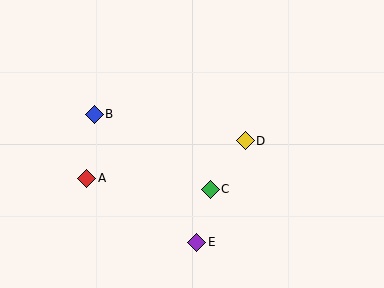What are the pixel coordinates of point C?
Point C is at (210, 189).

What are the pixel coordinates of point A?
Point A is at (87, 178).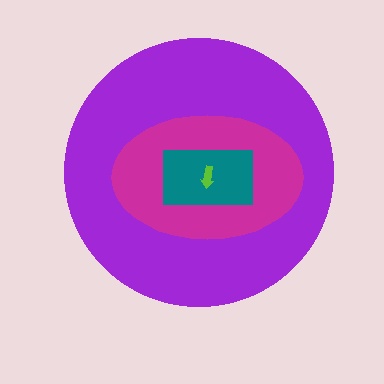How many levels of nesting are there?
4.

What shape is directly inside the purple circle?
The magenta ellipse.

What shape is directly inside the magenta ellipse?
The teal rectangle.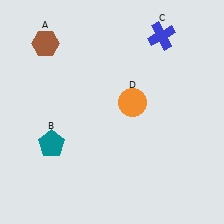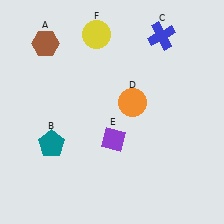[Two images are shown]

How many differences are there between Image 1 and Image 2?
There are 2 differences between the two images.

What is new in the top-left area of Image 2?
A yellow circle (F) was added in the top-left area of Image 2.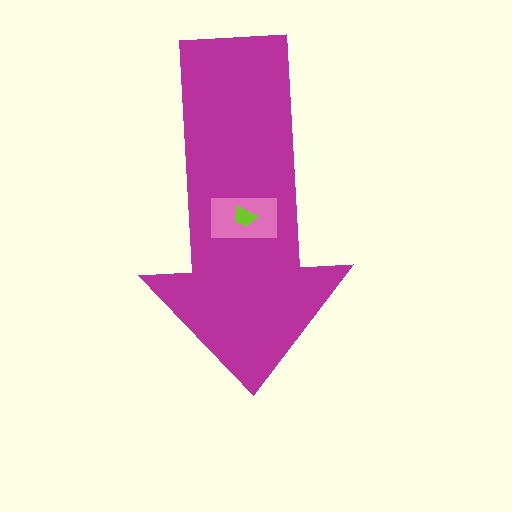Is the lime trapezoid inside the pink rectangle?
Yes.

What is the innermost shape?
The lime trapezoid.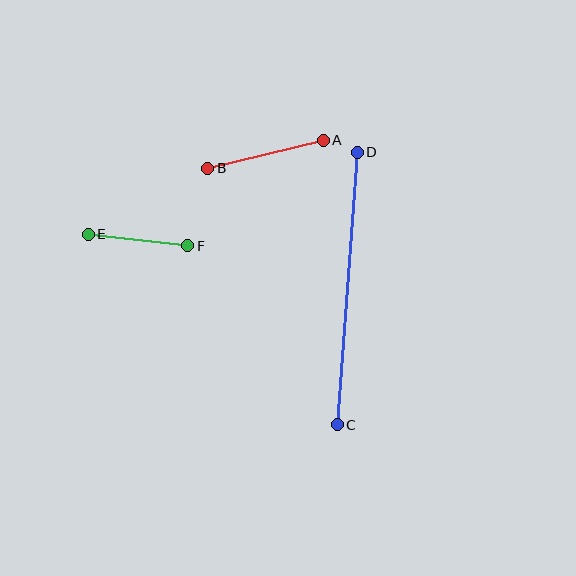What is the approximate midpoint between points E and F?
The midpoint is at approximately (138, 240) pixels.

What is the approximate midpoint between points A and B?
The midpoint is at approximately (265, 154) pixels.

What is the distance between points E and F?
The distance is approximately 100 pixels.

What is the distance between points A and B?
The distance is approximately 119 pixels.